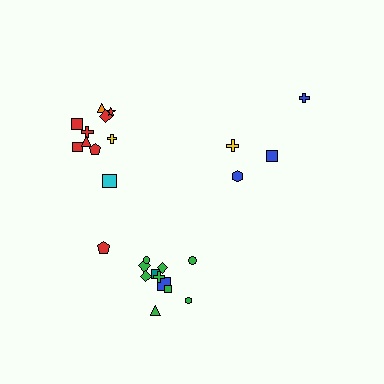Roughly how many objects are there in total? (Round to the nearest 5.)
Roughly 25 objects in total.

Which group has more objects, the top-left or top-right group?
The top-left group.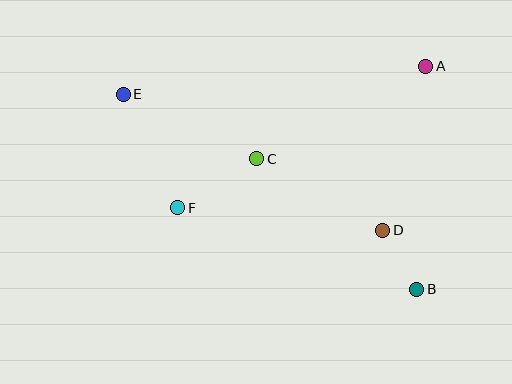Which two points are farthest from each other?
Points B and E are farthest from each other.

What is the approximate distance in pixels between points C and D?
The distance between C and D is approximately 145 pixels.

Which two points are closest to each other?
Points B and D are closest to each other.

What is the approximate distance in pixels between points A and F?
The distance between A and F is approximately 286 pixels.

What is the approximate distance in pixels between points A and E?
The distance between A and E is approximately 304 pixels.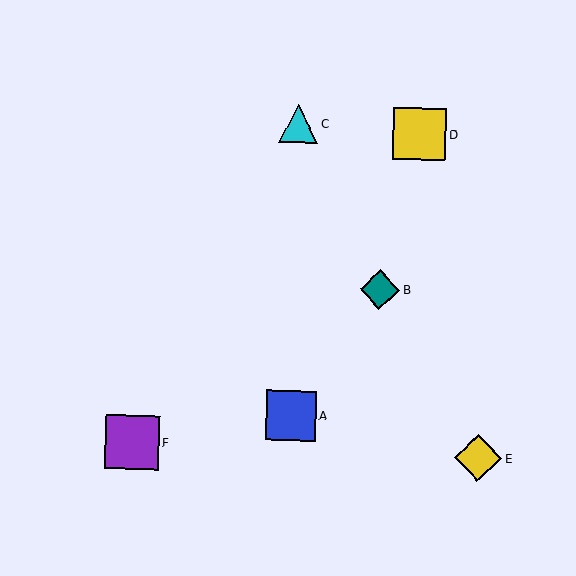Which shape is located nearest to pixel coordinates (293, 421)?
The blue square (labeled A) at (291, 415) is nearest to that location.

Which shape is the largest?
The purple square (labeled F) is the largest.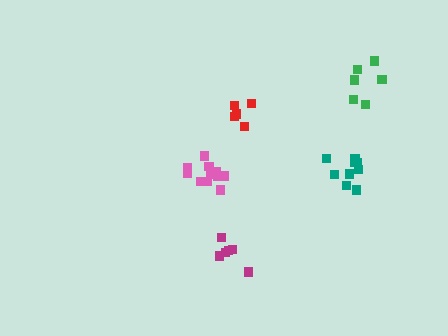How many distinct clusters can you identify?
There are 5 distinct clusters.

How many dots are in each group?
Group 1: 5 dots, Group 2: 11 dots, Group 3: 6 dots, Group 4: 6 dots, Group 5: 9 dots (37 total).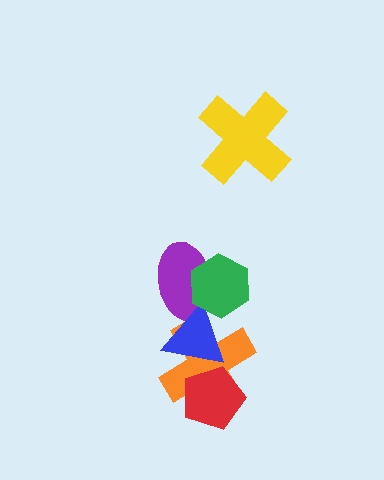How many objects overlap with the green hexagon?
2 objects overlap with the green hexagon.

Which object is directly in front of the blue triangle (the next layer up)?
The red pentagon is directly in front of the blue triangle.